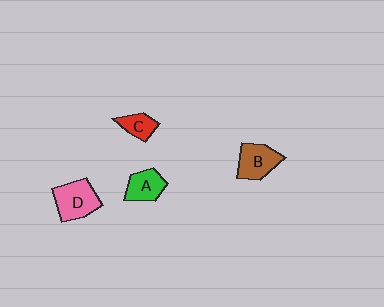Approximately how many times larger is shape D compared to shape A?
Approximately 1.4 times.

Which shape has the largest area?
Shape D (pink).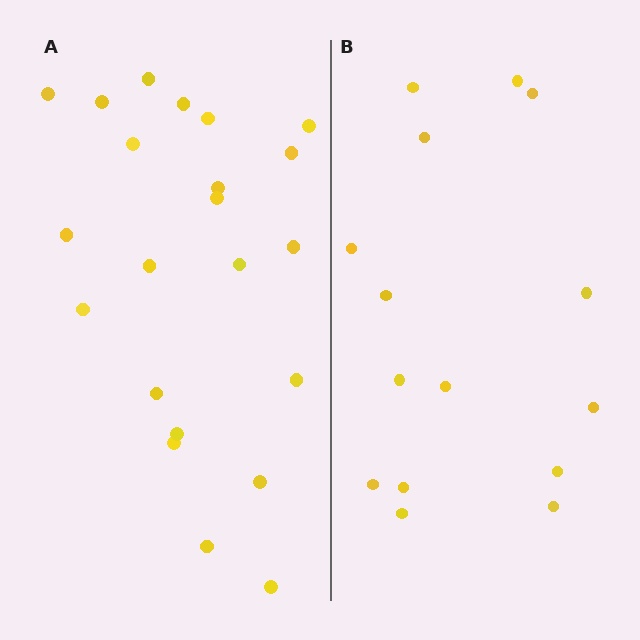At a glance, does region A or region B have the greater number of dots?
Region A (the left region) has more dots.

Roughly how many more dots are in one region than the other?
Region A has roughly 8 or so more dots than region B.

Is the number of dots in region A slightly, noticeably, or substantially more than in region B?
Region A has substantially more. The ratio is roughly 1.5 to 1.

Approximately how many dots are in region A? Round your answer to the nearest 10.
About 20 dots. (The exact count is 22, which rounds to 20.)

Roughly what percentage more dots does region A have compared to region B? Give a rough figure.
About 45% more.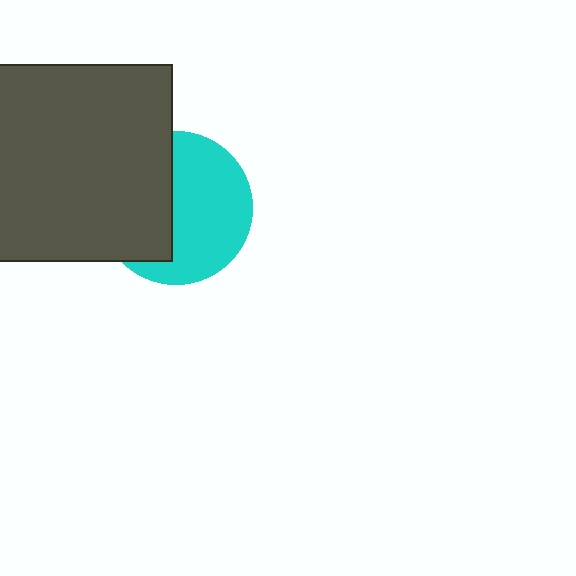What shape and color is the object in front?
The object in front is a dark gray square.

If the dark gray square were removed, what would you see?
You would see the complete cyan circle.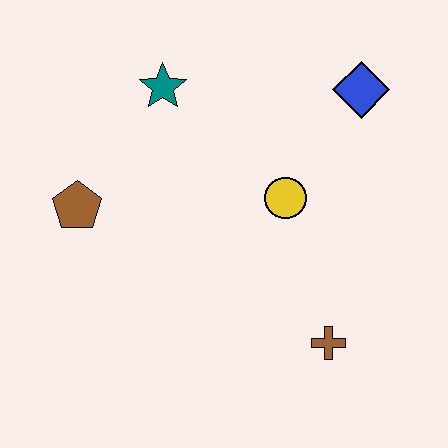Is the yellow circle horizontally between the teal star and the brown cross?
Yes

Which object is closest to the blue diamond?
The yellow circle is closest to the blue diamond.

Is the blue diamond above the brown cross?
Yes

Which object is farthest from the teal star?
The brown cross is farthest from the teal star.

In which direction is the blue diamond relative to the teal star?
The blue diamond is to the right of the teal star.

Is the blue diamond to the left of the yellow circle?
No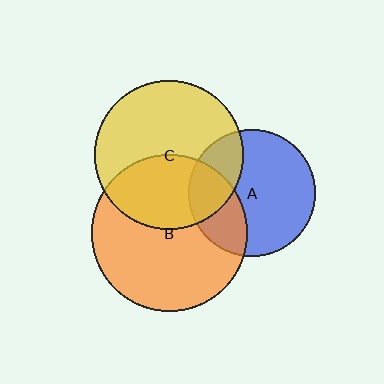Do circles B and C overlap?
Yes.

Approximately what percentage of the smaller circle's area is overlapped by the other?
Approximately 40%.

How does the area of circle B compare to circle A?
Approximately 1.5 times.